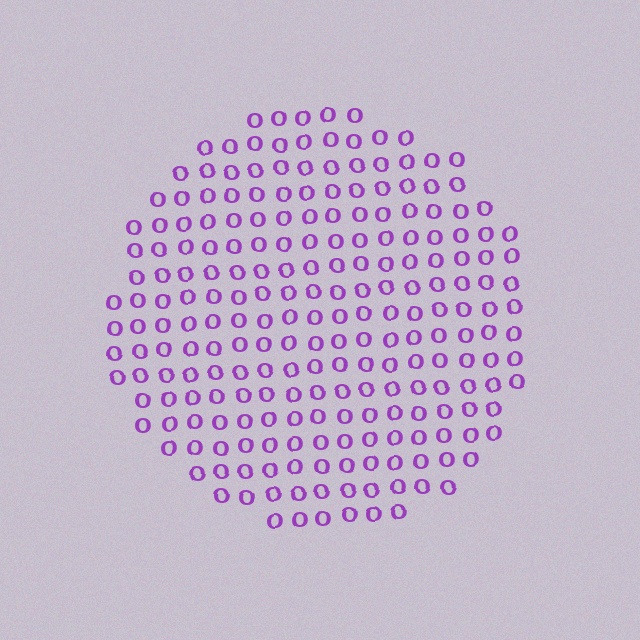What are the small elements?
The small elements are letter O's.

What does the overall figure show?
The overall figure shows a circle.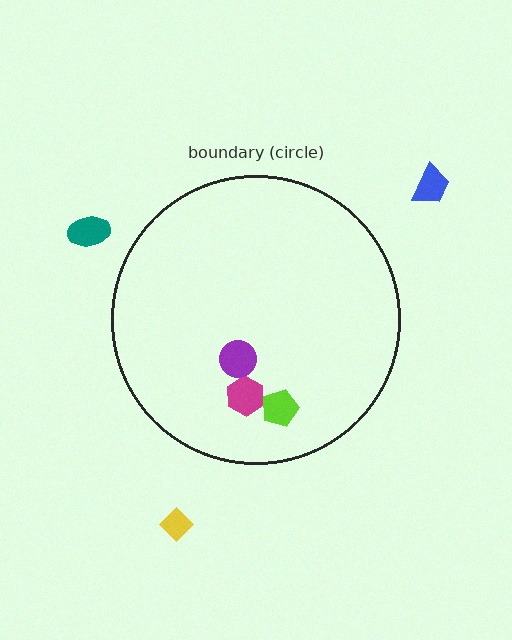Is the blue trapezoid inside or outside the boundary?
Outside.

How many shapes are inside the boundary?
3 inside, 3 outside.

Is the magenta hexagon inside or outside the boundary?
Inside.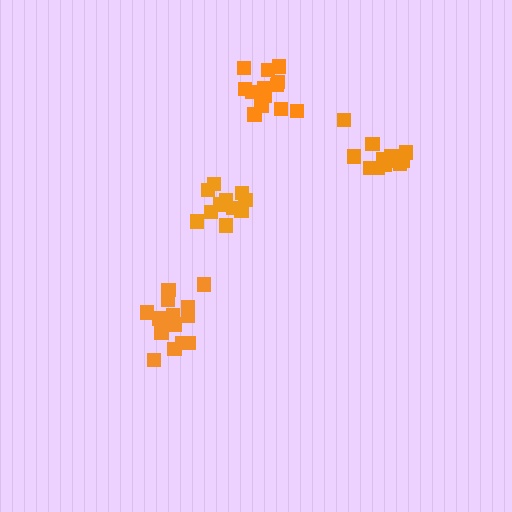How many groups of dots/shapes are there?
There are 4 groups.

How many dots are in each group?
Group 1: 12 dots, Group 2: 11 dots, Group 3: 14 dots, Group 4: 17 dots (54 total).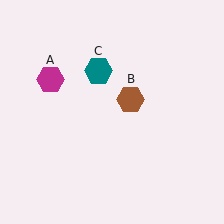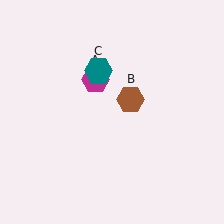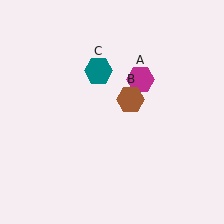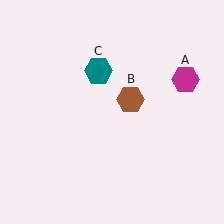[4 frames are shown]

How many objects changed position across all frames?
1 object changed position: magenta hexagon (object A).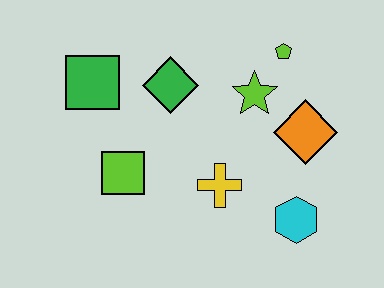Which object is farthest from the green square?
The cyan hexagon is farthest from the green square.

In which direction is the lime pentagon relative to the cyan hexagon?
The lime pentagon is above the cyan hexagon.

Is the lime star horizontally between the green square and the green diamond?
No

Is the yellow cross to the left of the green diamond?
No